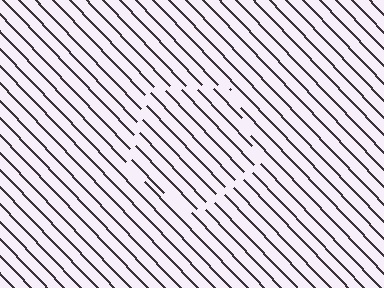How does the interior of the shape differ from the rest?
The interior of the shape contains the same grating, shifted by half a period — the contour is defined by the phase discontinuity where line-ends from the inner and outer gratings abut.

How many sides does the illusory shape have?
5 sides — the line-ends trace a pentagon.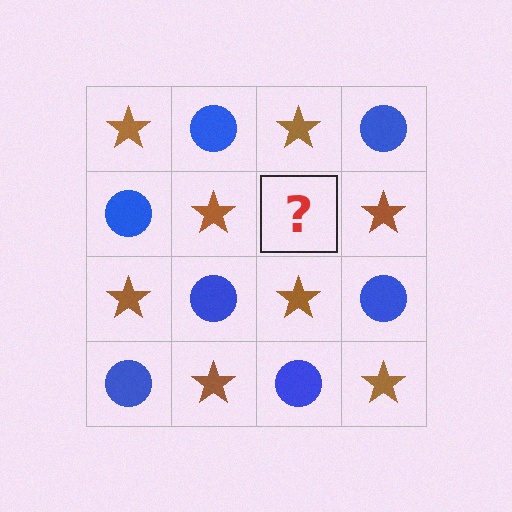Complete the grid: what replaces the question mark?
The question mark should be replaced with a blue circle.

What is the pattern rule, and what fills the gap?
The rule is that it alternates brown star and blue circle in a checkerboard pattern. The gap should be filled with a blue circle.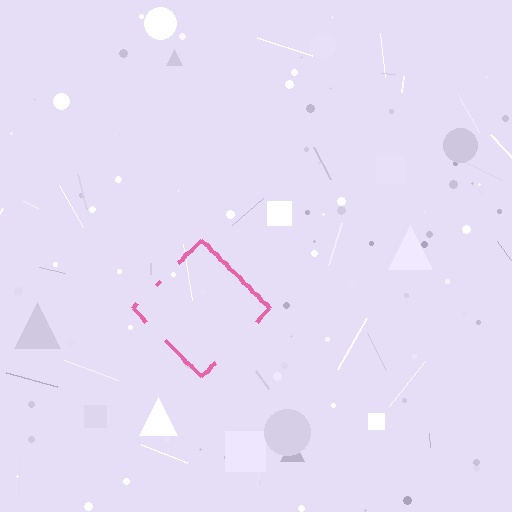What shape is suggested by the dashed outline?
The dashed outline suggests a diamond.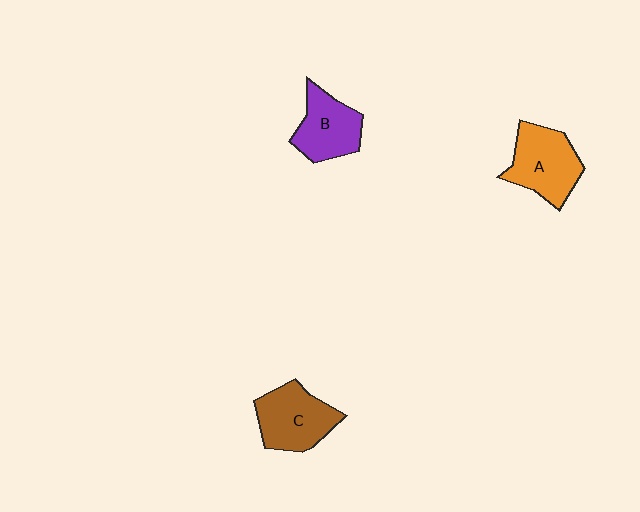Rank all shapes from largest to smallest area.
From largest to smallest: A (orange), C (brown), B (purple).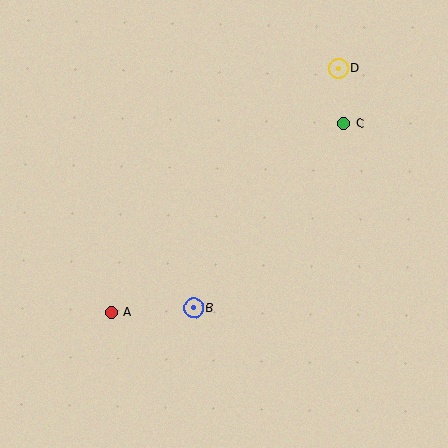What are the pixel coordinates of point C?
Point C is at (343, 124).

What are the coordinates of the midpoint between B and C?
The midpoint between B and C is at (269, 216).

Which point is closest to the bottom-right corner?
Point B is closest to the bottom-right corner.